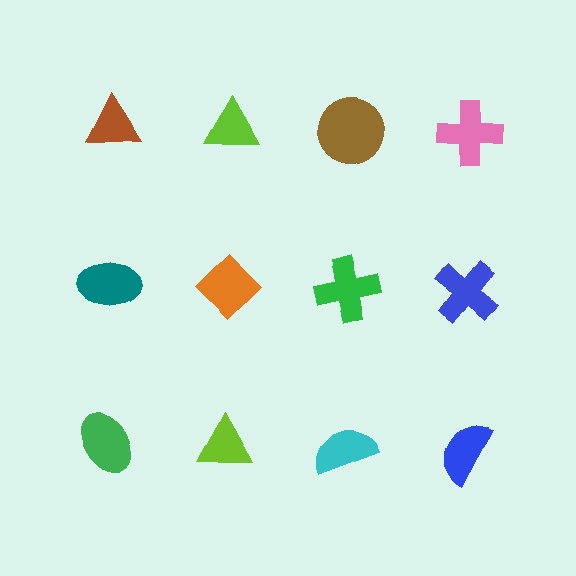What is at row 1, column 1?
A brown triangle.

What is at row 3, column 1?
A green ellipse.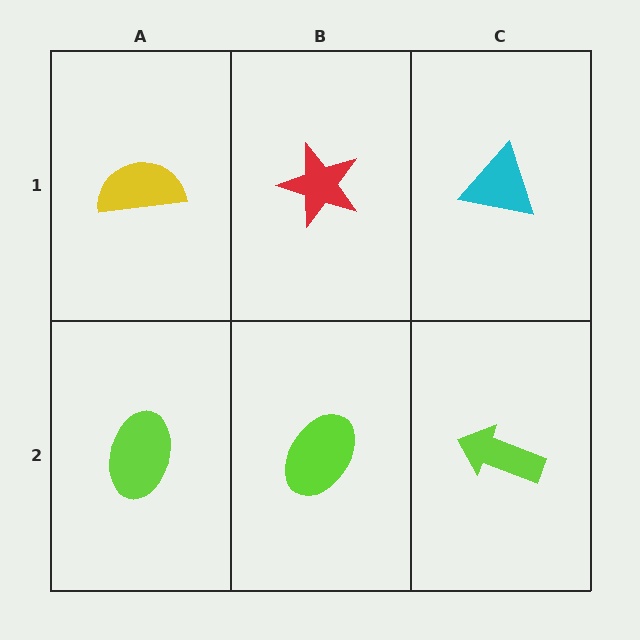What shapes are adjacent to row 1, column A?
A lime ellipse (row 2, column A), a red star (row 1, column B).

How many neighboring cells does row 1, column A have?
2.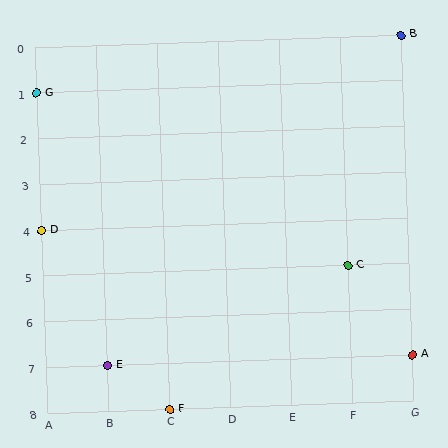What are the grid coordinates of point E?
Point E is at grid coordinates (B, 7).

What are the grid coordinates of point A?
Point A is at grid coordinates (G, 7).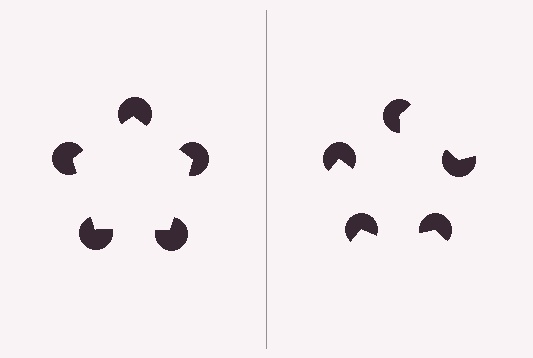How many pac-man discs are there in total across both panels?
10 — 5 on each side.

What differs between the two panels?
The pac-man discs are positioned identically on both sides; only the wedge orientations differ. On the left they align to a pentagon; on the right they are misaligned.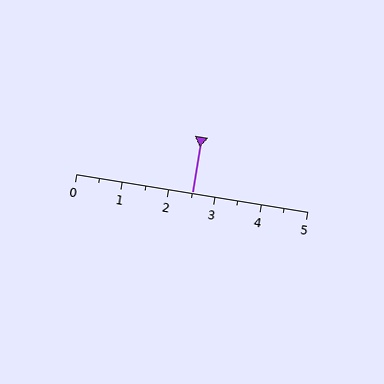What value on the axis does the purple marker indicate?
The marker indicates approximately 2.5.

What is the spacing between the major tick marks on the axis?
The major ticks are spaced 1 apart.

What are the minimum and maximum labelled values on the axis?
The axis runs from 0 to 5.